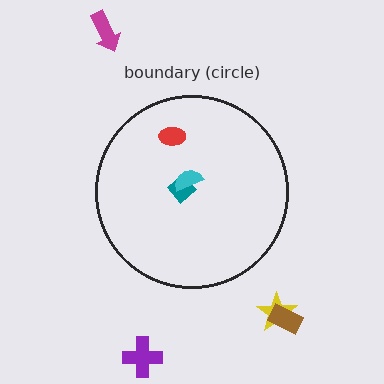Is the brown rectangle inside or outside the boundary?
Outside.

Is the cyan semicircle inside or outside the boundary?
Inside.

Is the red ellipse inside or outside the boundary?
Inside.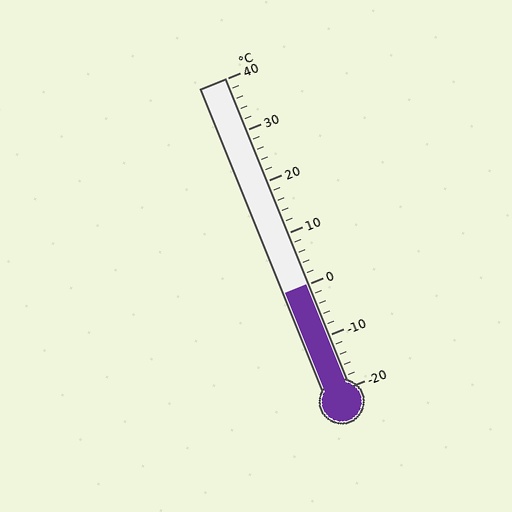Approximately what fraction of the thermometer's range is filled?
The thermometer is filled to approximately 35% of its range.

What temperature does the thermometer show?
The thermometer shows approximately 0°C.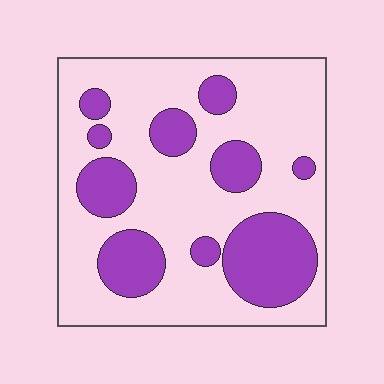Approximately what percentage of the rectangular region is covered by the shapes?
Approximately 30%.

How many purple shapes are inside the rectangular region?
10.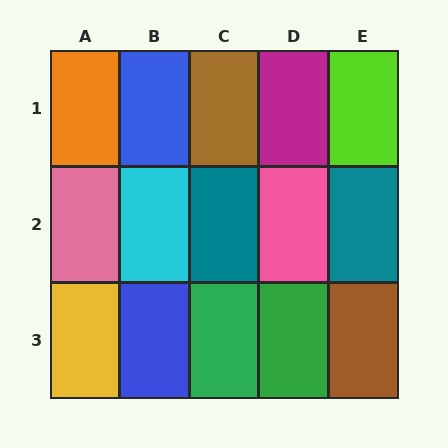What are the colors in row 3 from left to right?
Yellow, blue, green, green, brown.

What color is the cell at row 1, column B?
Blue.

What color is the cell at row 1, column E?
Lime.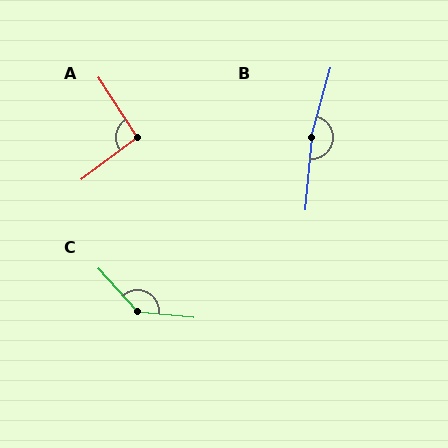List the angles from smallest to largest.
A (94°), C (137°), B (170°).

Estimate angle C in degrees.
Approximately 137 degrees.